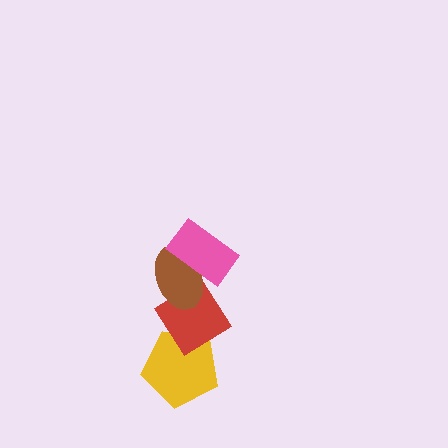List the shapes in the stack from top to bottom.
From top to bottom: the pink rectangle, the brown ellipse, the red diamond, the yellow pentagon.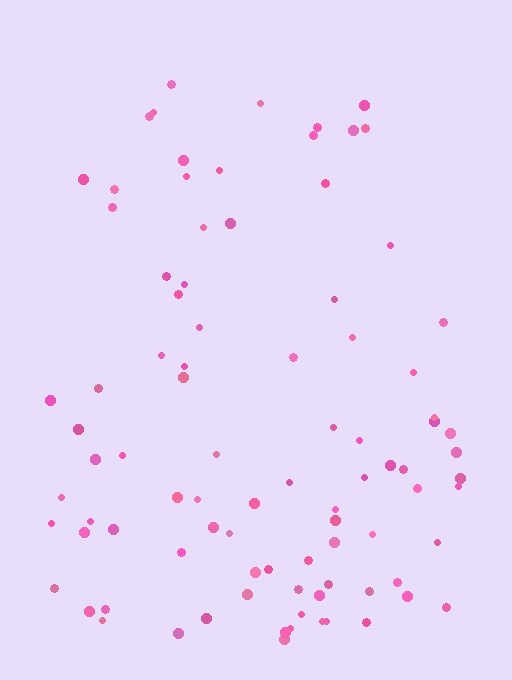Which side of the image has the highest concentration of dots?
The bottom.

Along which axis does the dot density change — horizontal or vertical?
Vertical.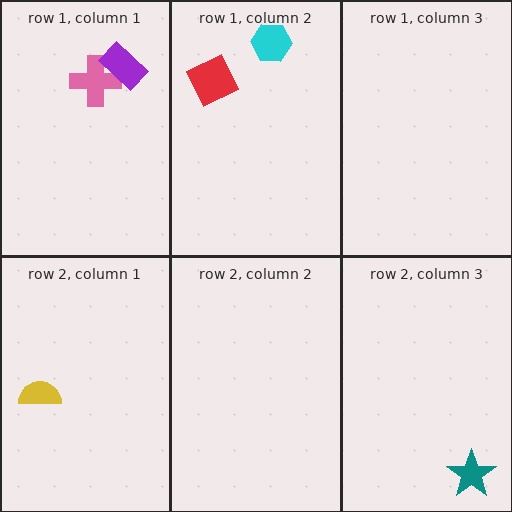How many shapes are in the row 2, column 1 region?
1.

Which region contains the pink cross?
The row 1, column 1 region.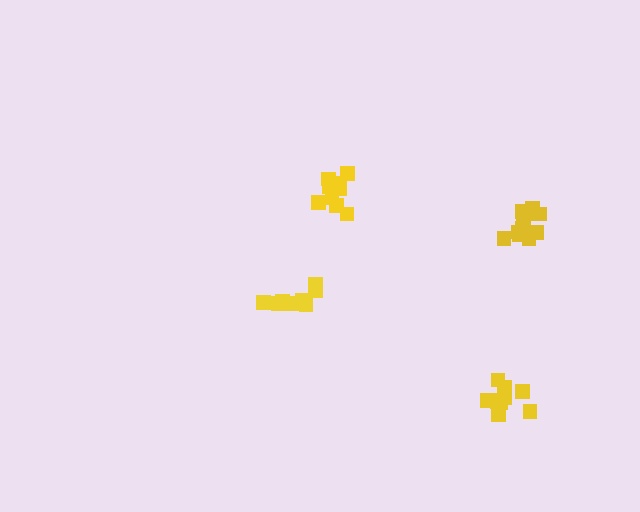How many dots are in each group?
Group 1: 8 dots, Group 2: 13 dots, Group 3: 10 dots, Group 4: 9 dots (40 total).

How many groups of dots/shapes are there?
There are 4 groups.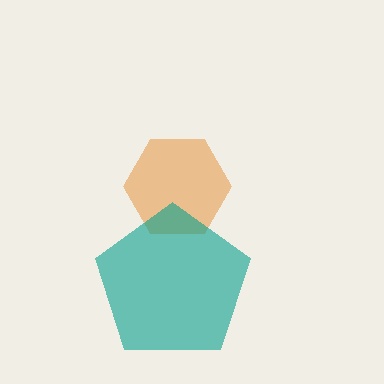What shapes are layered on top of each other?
The layered shapes are: an orange hexagon, a teal pentagon.